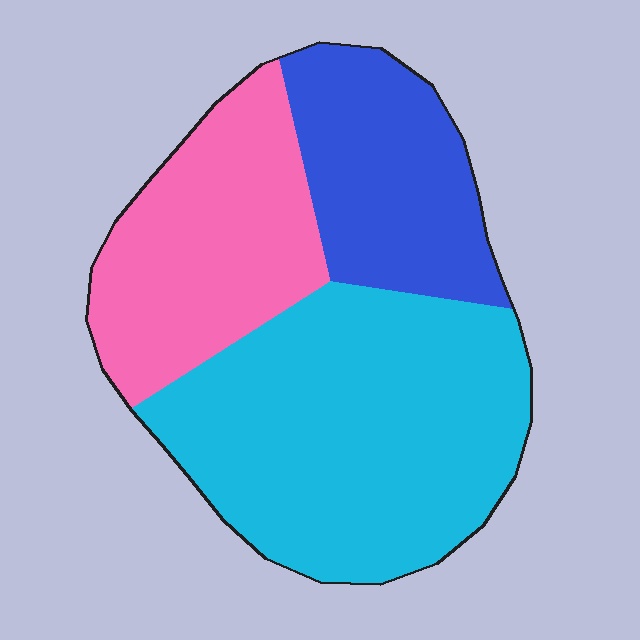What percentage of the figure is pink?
Pink covers roughly 30% of the figure.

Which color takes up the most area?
Cyan, at roughly 50%.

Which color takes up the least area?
Blue, at roughly 25%.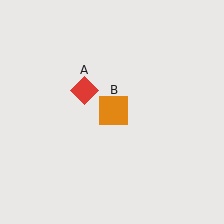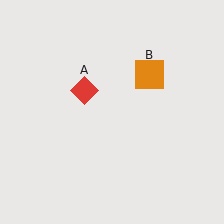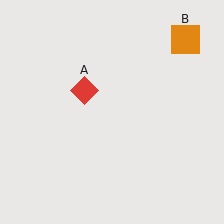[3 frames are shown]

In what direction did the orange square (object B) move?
The orange square (object B) moved up and to the right.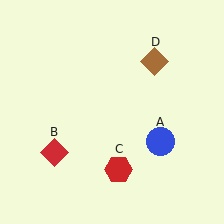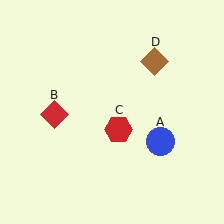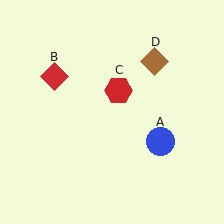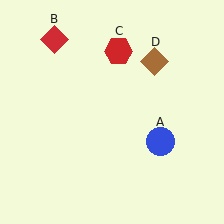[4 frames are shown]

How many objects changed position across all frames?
2 objects changed position: red diamond (object B), red hexagon (object C).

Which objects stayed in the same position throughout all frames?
Blue circle (object A) and brown diamond (object D) remained stationary.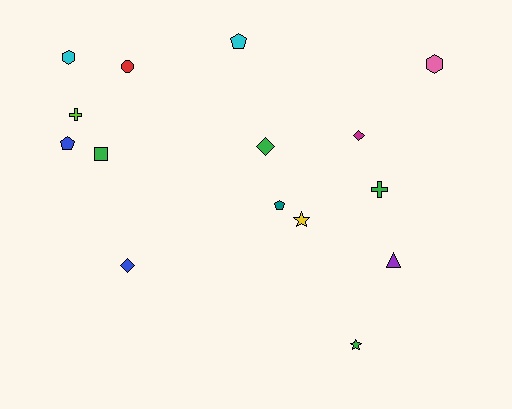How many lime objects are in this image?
There is 1 lime object.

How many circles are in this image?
There is 1 circle.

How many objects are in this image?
There are 15 objects.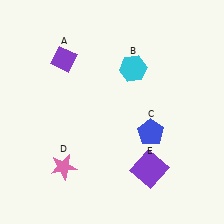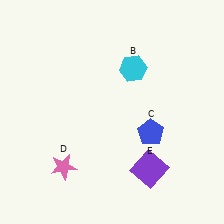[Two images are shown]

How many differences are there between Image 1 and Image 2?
There is 1 difference between the two images.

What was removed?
The purple diamond (A) was removed in Image 2.